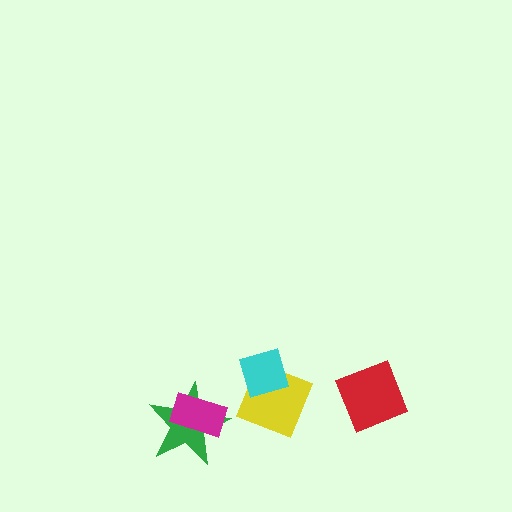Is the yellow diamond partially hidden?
Yes, it is partially covered by another shape.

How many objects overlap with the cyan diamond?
1 object overlaps with the cyan diamond.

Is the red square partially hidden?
No, no other shape covers it.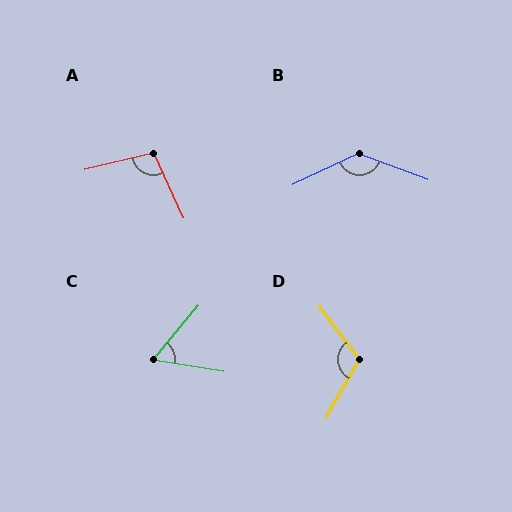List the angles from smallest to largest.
C (59°), A (101°), D (113°), B (134°).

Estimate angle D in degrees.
Approximately 113 degrees.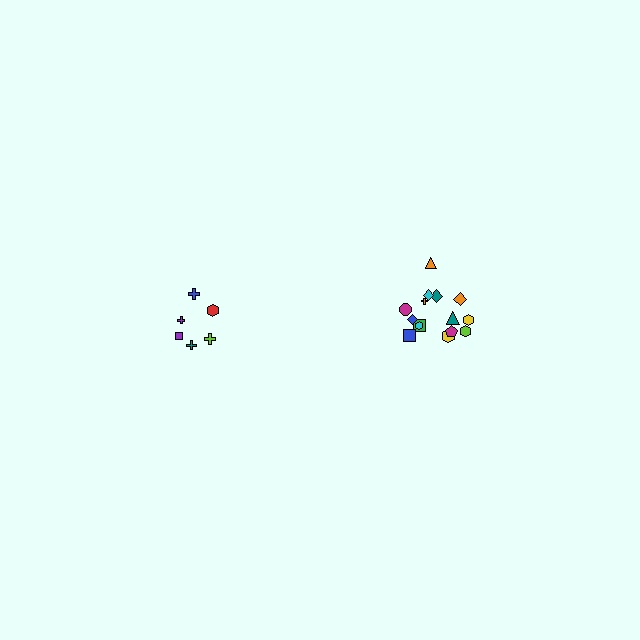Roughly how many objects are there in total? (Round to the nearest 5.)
Roughly 20 objects in total.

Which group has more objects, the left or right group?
The right group.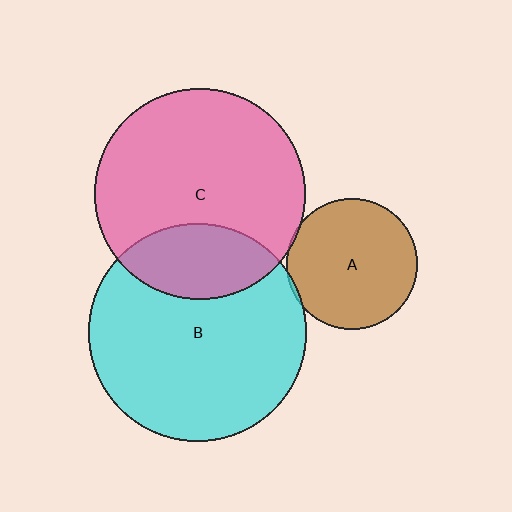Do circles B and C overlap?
Yes.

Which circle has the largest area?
Circle B (cyan).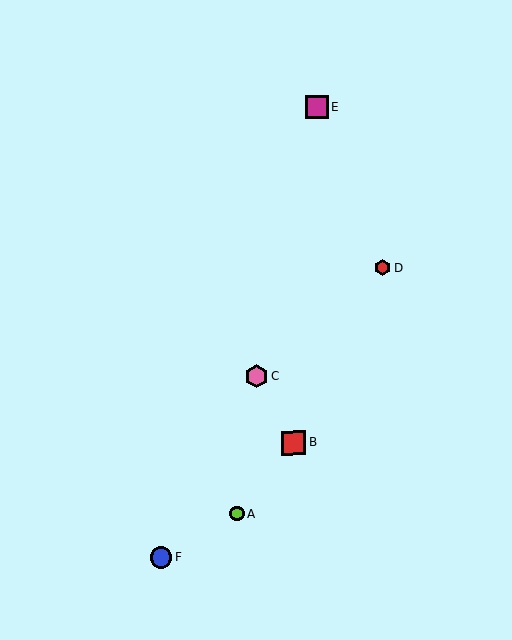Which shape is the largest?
The red square (labeled B) is the largest.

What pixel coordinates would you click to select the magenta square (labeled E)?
Click at (317, 107) to select the magenta square E.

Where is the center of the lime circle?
The center of the lime circle is at (237, 514).